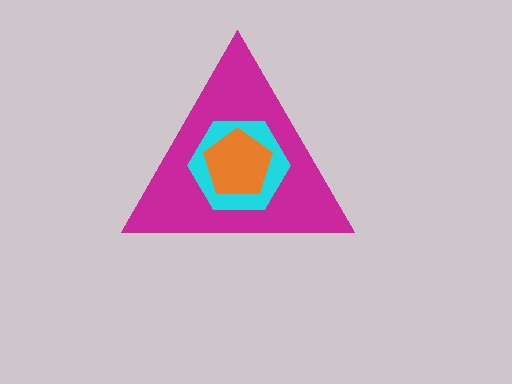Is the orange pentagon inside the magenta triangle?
Yes.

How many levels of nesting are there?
3.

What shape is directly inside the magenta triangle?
The cyan hexagon.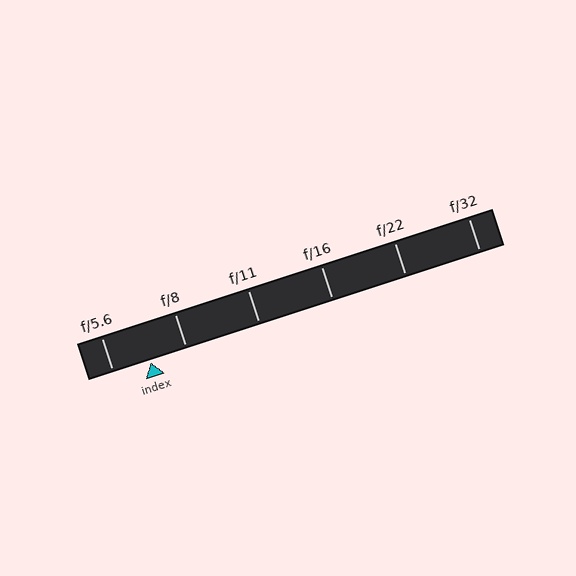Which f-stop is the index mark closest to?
The index mark is closest to f/8.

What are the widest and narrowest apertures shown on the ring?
The widest aperture shown is f/5.6 and the narrowest is f/32.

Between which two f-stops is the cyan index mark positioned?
The index mark is between f/5.6 and f/8.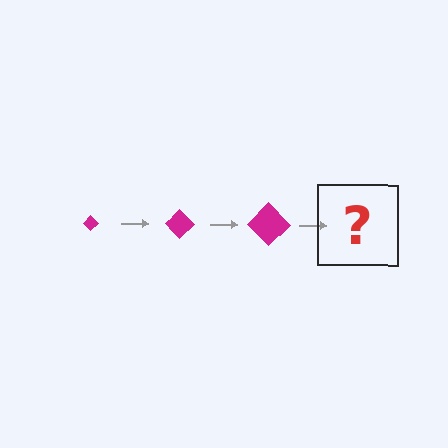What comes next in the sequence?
The next element should be a magenta diamond, larger than the previous one.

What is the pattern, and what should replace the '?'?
The pattern is that the diamond gets progressively larger each step. The '?' should be a magenta diamond, larger than the previous one.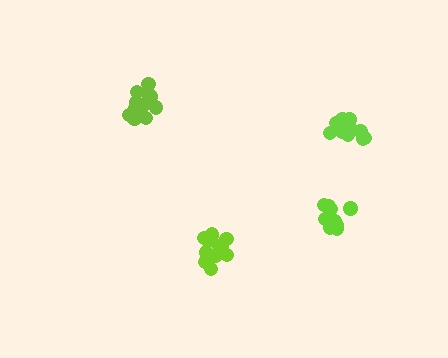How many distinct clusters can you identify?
There are 4 distinct clusters.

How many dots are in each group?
Group 1: 12 dots, Group 2: 10 dots, Group 3: 14 dots, Group 4: 13 dots (49 total).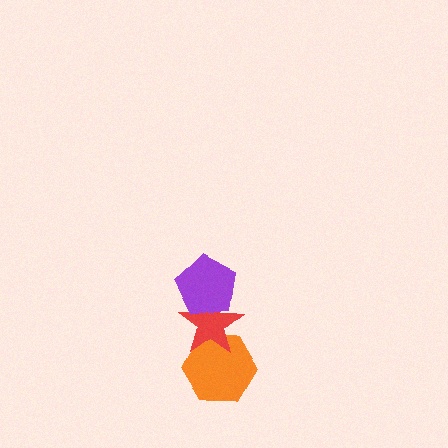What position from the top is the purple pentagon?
The purple pentagon is 1st from the top.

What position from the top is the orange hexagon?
The orange hexagon is 3rd from the top.